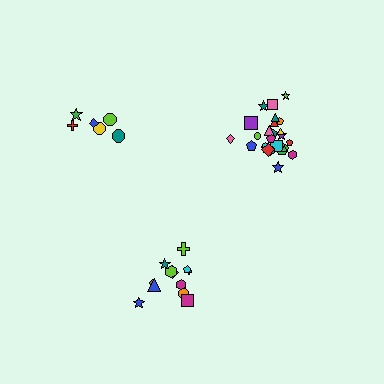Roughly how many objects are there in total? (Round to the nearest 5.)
Roughly 45 objects in total.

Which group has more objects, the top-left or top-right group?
The top-right group.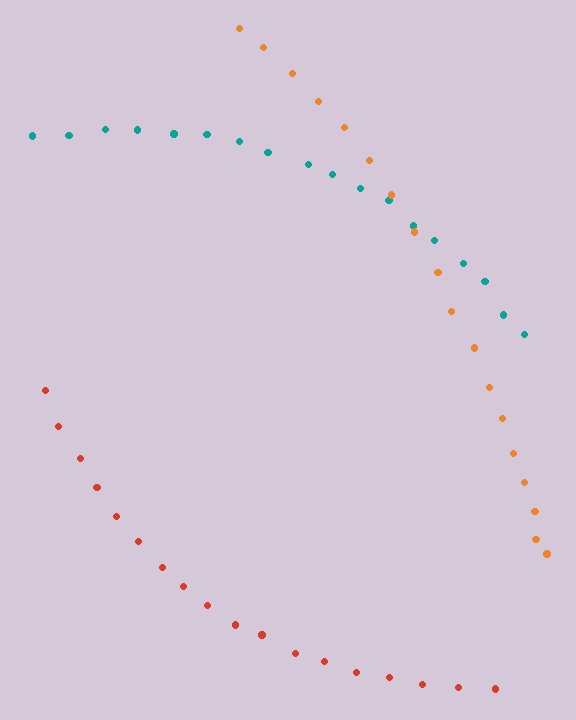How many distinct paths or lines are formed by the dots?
There are 3 distinct paths.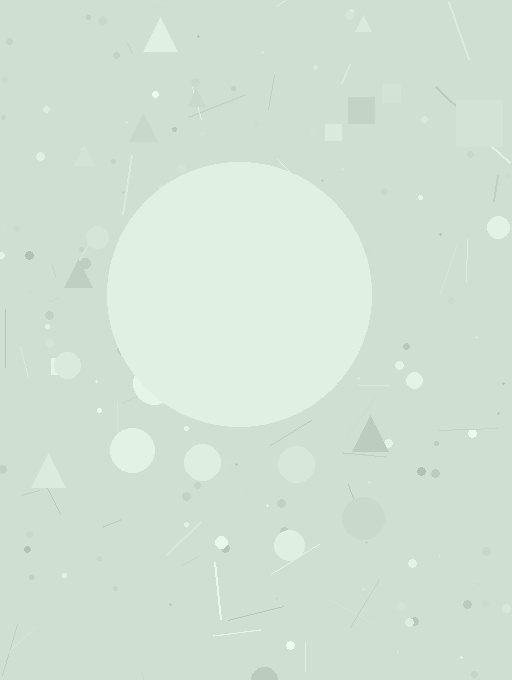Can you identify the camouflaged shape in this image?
The camouflaged shape is a circle.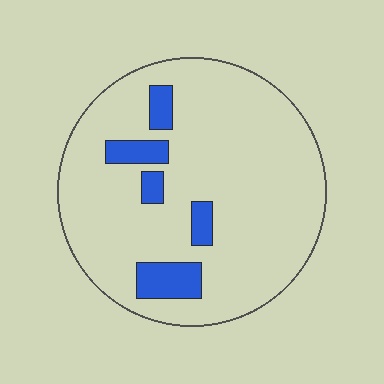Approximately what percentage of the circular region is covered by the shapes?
Approximately 10%.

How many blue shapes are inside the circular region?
5.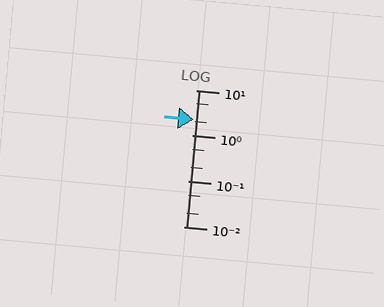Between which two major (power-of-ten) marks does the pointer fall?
The pointer is between 1 and 10.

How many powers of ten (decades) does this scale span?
The scale spans 3 decades, from 0.01 to 10.